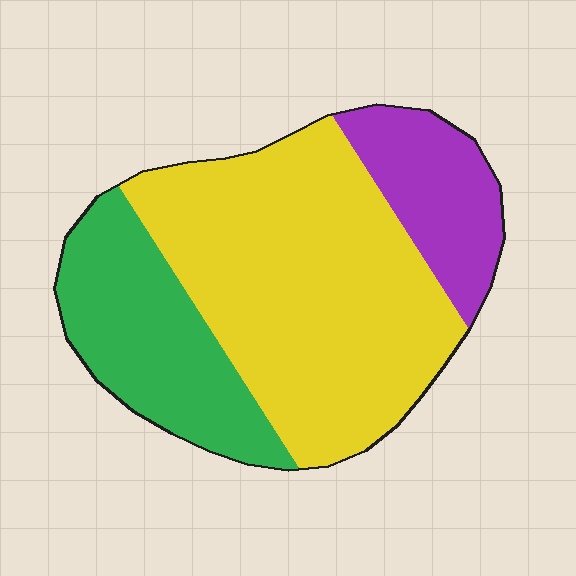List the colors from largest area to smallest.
From largest to smallest: yellow, green, purple.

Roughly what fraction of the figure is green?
Green covers about 25% of the figure.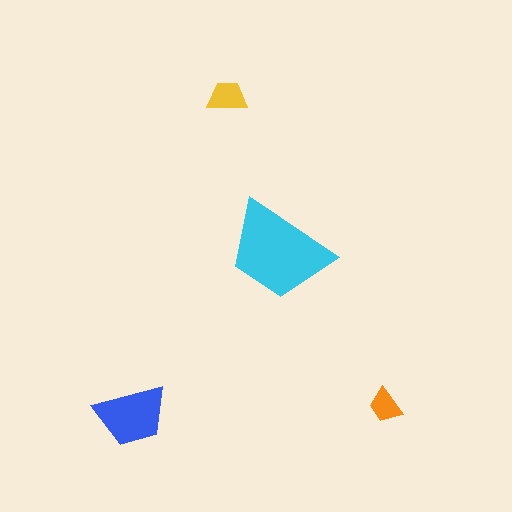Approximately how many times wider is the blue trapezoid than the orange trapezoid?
About 2 times wider.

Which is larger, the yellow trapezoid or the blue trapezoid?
The blue one.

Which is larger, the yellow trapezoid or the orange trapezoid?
The yellow one.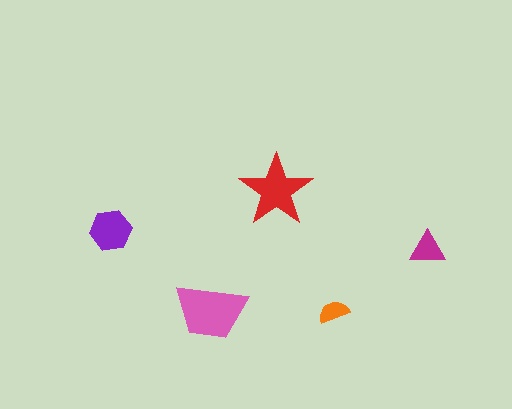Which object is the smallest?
The orange semicircle.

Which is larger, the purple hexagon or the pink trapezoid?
The pink trapezoid.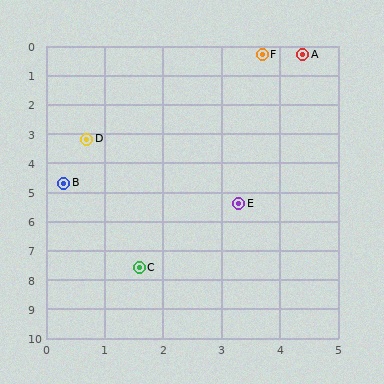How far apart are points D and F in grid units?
Points D and F are about 4.2 grid units apart.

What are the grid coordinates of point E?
Point E is at approximately (3.3, 5.4).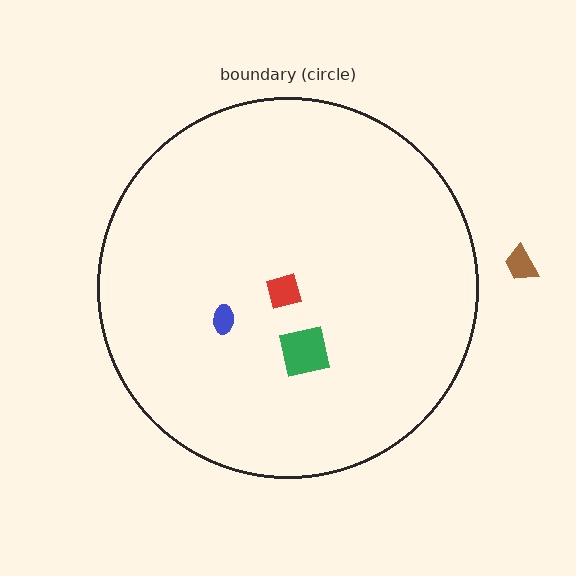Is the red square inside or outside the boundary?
Inside.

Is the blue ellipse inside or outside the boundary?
Inside.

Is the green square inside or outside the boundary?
Inside.